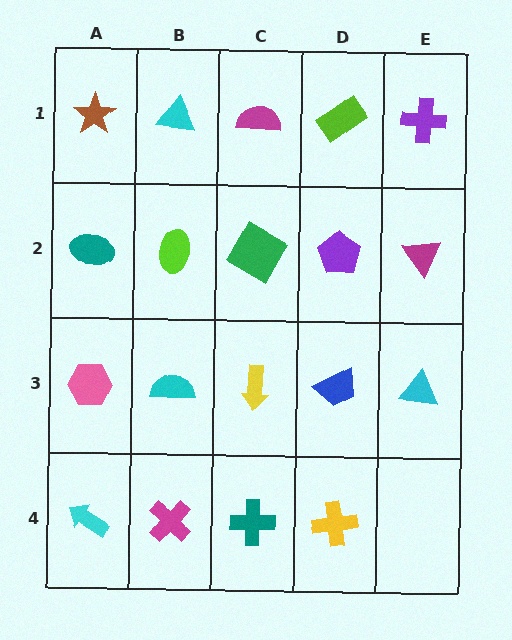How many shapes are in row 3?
5 shapes.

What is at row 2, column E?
A magenta triangle.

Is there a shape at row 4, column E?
No, that cell is empty.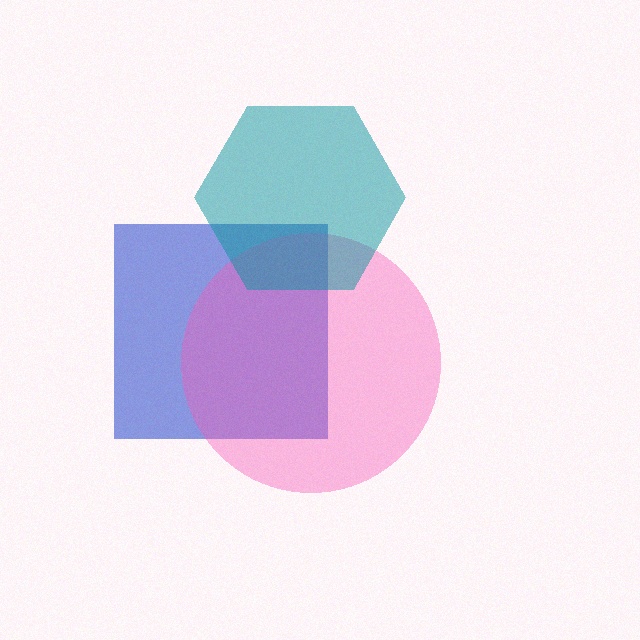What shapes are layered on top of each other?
The layered shapes are: a blue square, a pink circle, a teal hexagon.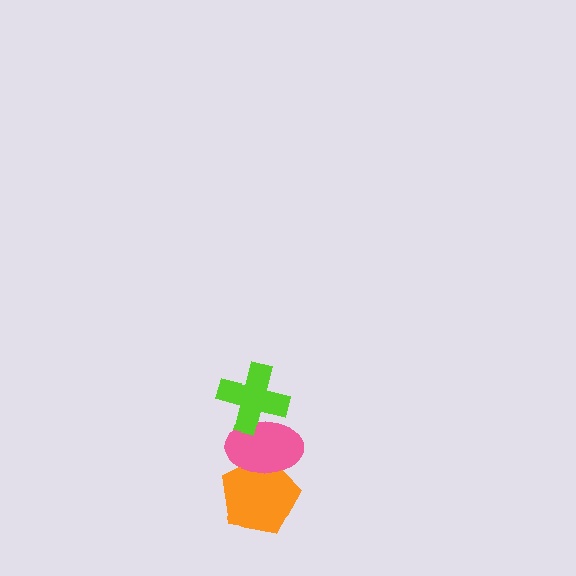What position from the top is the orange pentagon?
The orange pentagon is 3rd from the top.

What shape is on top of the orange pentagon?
The pink ellipse is on top of the orange pentagon.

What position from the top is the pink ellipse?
The pink ellipse is 2nd from the top.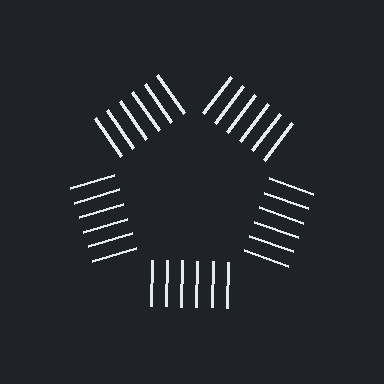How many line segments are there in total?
30 — 6 along each of the 5 edges.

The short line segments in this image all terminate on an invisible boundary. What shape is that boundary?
An illusory pentagon — the line segments terminate on its edges but no continuous stroke is drawn.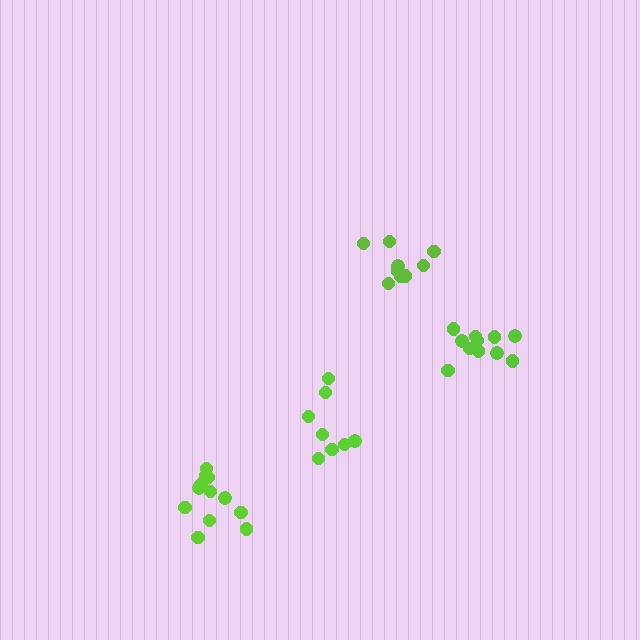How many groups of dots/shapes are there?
There are 4 groups.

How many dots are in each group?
Group 1: 9 dots, Group 2: 12 dots, Group 3: 8 dots, Group 4: 12 dots (41 total).